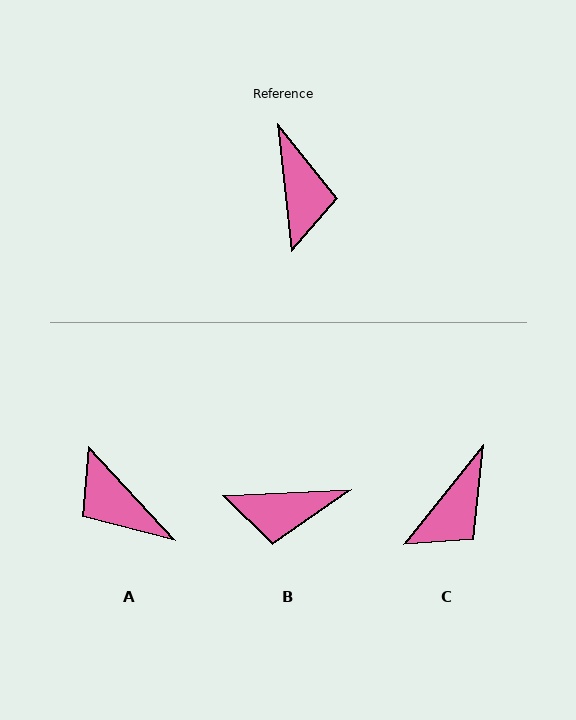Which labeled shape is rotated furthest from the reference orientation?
A, about 143 degrees away.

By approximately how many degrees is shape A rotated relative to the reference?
Approximately 143 degrees clockwise.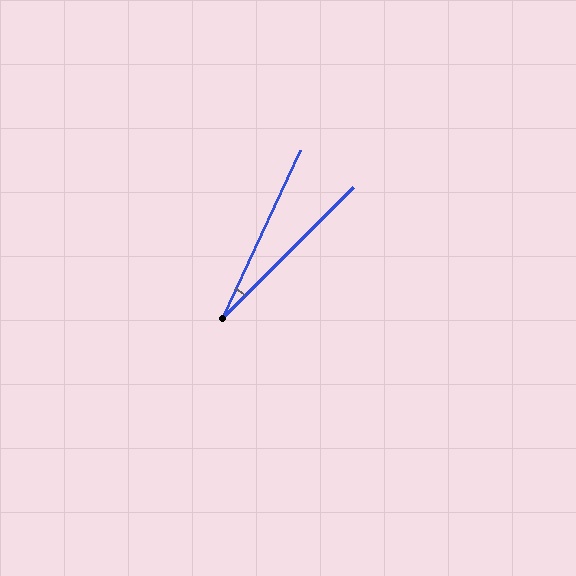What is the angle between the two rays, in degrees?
Approximately 20 degrees.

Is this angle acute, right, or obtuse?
It is acute.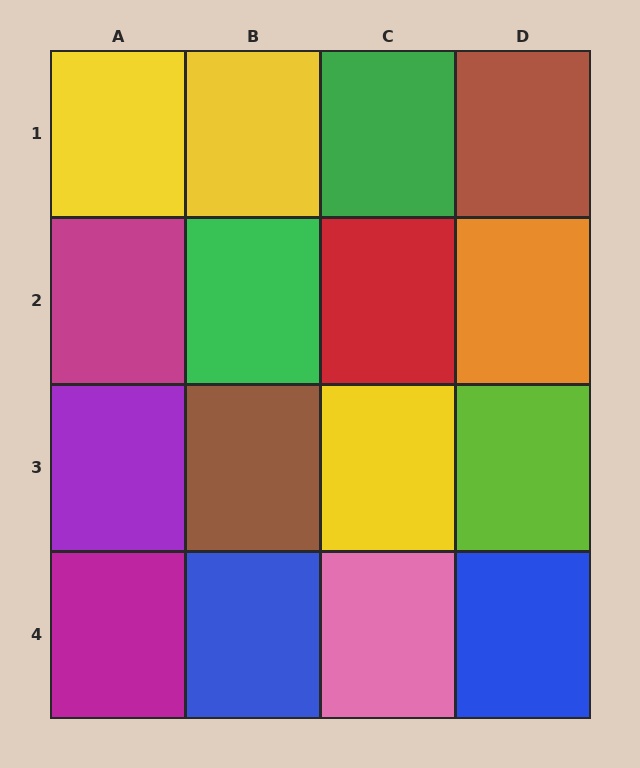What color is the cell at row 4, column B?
Blue.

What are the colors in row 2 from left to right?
Magenta, green, red, orange.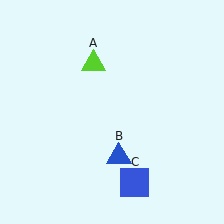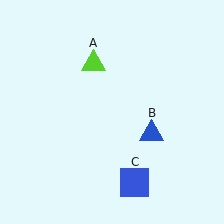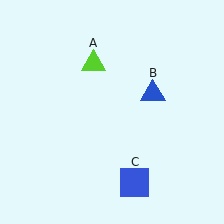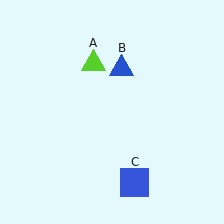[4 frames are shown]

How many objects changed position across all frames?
1 object changed position: blue triangle (object B).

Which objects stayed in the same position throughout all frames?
Lime triangle (object A) and blue square (object C) remained stationary.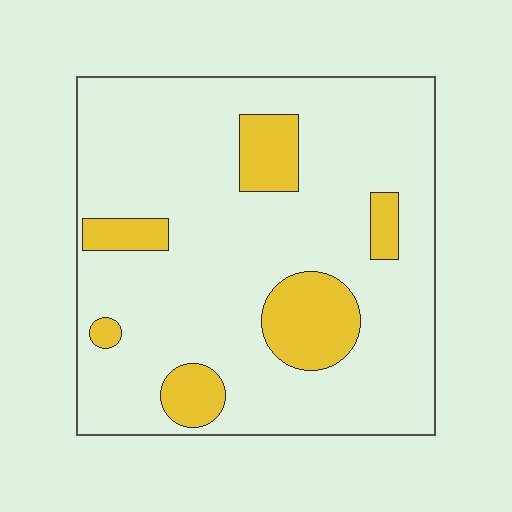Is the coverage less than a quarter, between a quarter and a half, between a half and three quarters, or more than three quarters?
Less than a quarter.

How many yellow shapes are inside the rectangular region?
6.